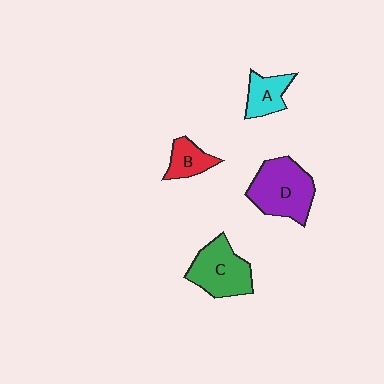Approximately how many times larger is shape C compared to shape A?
Approximately 1.7 times.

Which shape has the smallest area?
Shape B (red).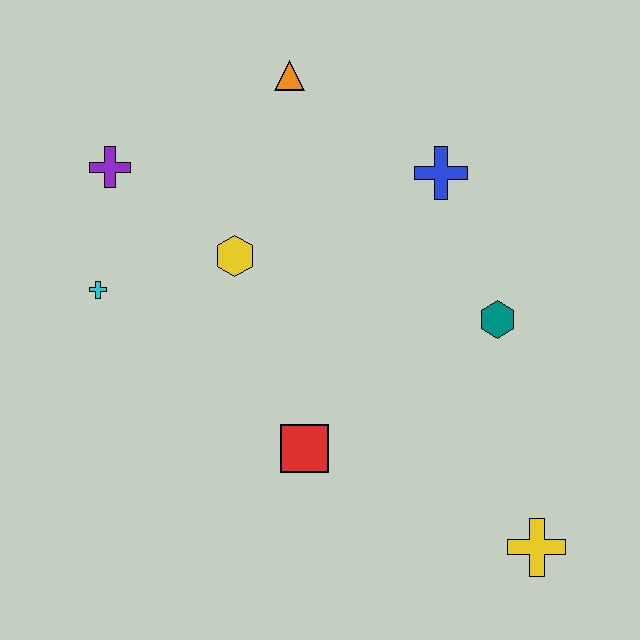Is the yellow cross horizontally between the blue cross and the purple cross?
No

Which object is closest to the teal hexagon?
The blue cross is closest to the teal hexagon.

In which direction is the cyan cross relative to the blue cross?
The cyan cross is to the left of the blue cross.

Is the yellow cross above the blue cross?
No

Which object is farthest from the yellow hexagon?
The yellow cross is farthest from the yellow hexagon.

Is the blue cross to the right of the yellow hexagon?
Yes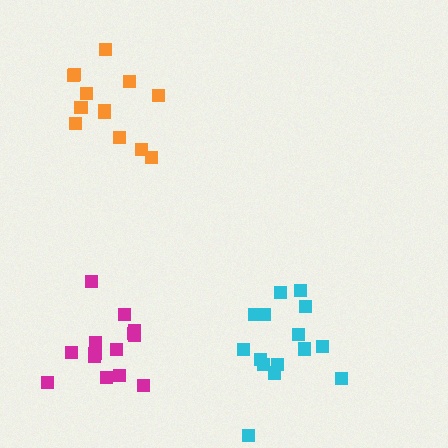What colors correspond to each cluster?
The clusters are colored: magenta, orange, cyan.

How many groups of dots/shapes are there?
There are 3 groups.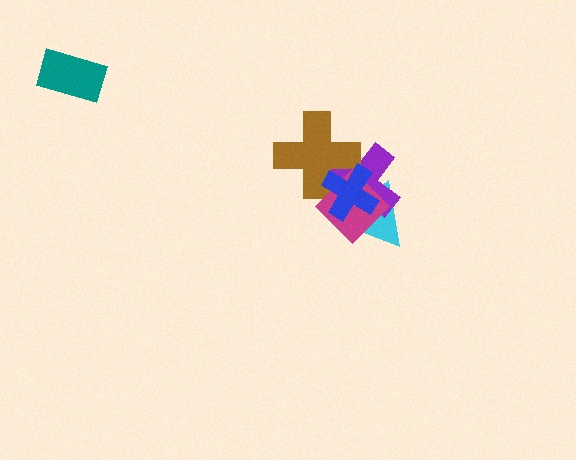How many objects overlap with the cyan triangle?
3 objects overlap with the cyan triangle.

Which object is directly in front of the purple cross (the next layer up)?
The brown cross is directly in front of the purple cross.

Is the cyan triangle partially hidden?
Yes, it is partially covered by another shape.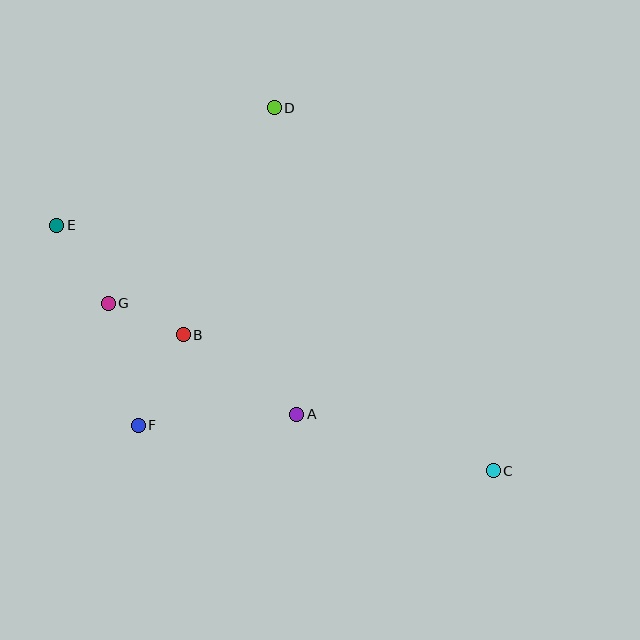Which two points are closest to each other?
Points B and G are closest to each other.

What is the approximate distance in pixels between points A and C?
The distance between A and C is approximately 204 pixels.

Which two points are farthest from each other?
Points C and E are farthest from each other.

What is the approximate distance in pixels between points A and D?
The distance between A and D is approximately 307 pixels.